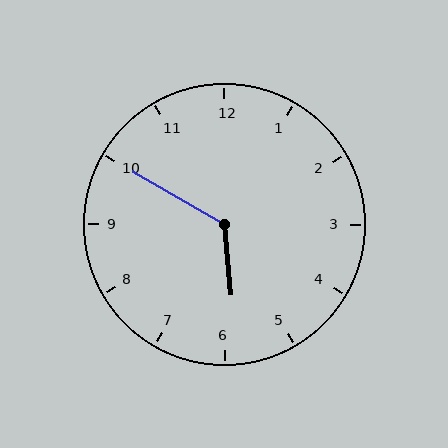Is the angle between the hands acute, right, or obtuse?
It is obtuse.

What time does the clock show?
5:50.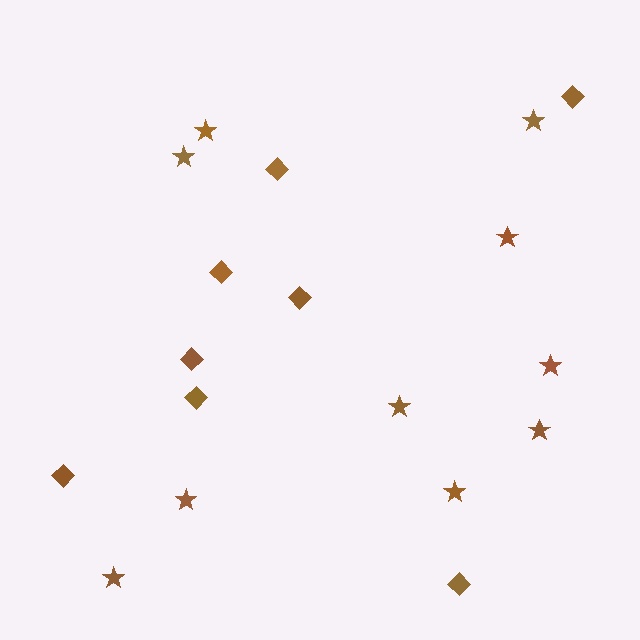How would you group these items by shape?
There are 2 groups: one group of stars (10) and one group of diamonds (8).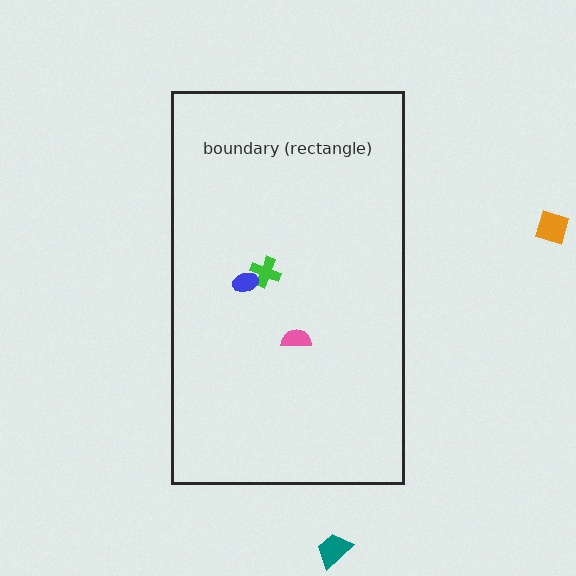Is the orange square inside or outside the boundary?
Outside.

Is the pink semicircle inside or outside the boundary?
Inside.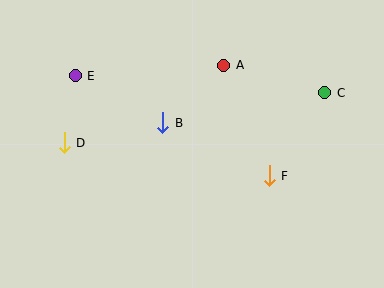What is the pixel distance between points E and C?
The distance between E and C is 250 pixels.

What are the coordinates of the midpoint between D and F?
The midpoint between D and F is at (167, 159).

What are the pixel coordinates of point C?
Point C is at (325, 93).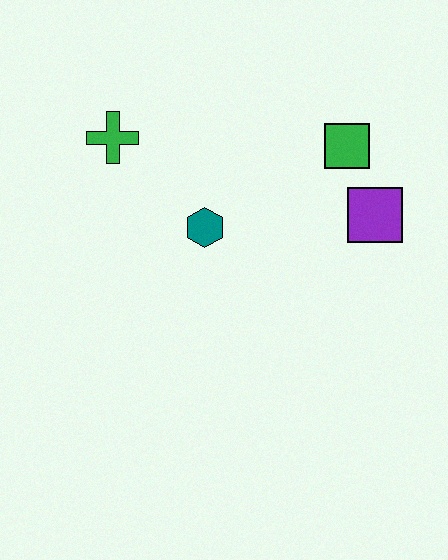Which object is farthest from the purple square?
The green cross is farthest from the purple square.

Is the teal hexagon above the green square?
No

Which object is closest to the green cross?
The teal hexagon is closest to the green cross.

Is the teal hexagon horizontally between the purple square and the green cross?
Yes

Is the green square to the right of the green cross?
Yes